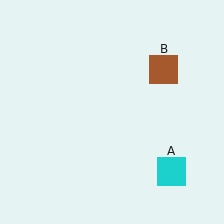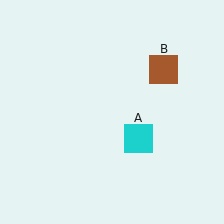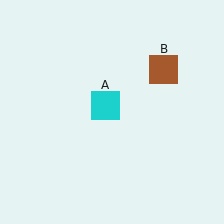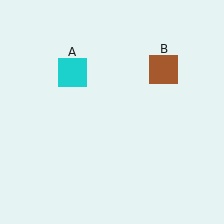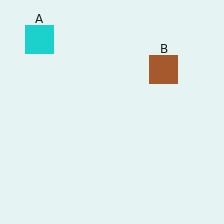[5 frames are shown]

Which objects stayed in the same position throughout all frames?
Brown square (object B) remained stationary.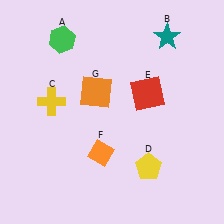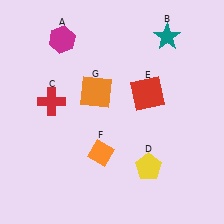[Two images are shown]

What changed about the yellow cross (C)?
In Image 1, C is yellow. In Image 2, it changed to red.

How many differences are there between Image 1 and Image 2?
There are 2 differences between the two images.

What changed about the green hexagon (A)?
In Image 1, A is green. In Image 2, it changed to magenta.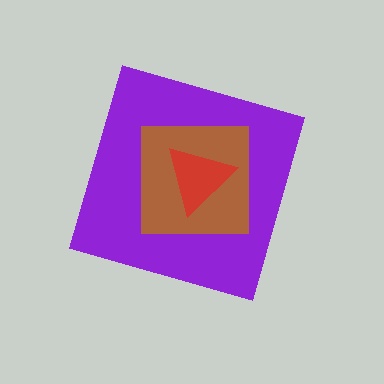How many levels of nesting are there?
3.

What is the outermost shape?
The purple diamond.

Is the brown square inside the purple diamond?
Yes.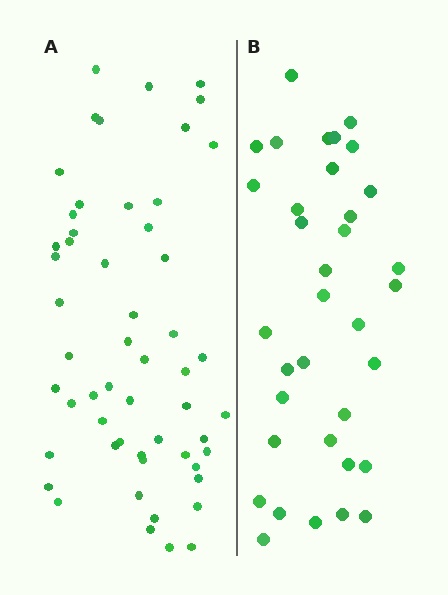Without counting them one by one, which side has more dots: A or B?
Region A (the left region) has more dots.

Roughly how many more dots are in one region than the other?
Region A has approximately 20 more dots than region B.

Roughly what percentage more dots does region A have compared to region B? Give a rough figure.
About 55% more.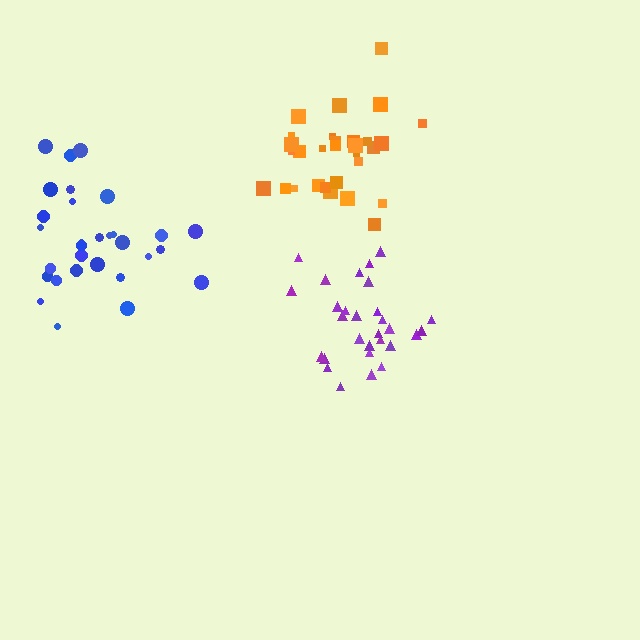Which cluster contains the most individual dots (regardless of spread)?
Blue (31).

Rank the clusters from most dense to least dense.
purple, orange, blue.